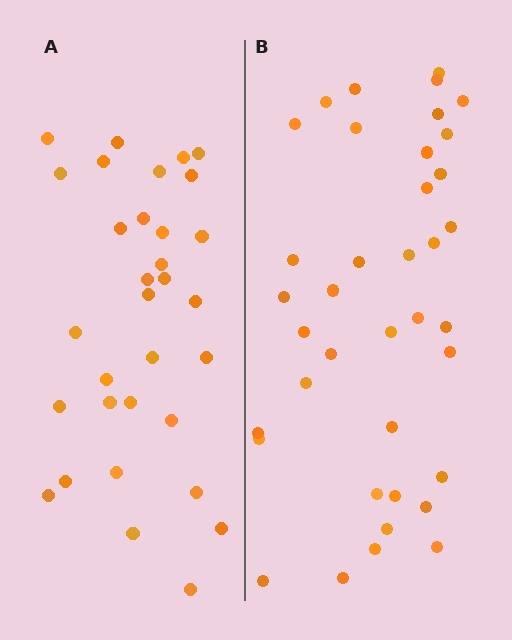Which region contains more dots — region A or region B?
Region B (the right region) has more dots.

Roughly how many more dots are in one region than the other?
Region B has about 6 more dots than region A.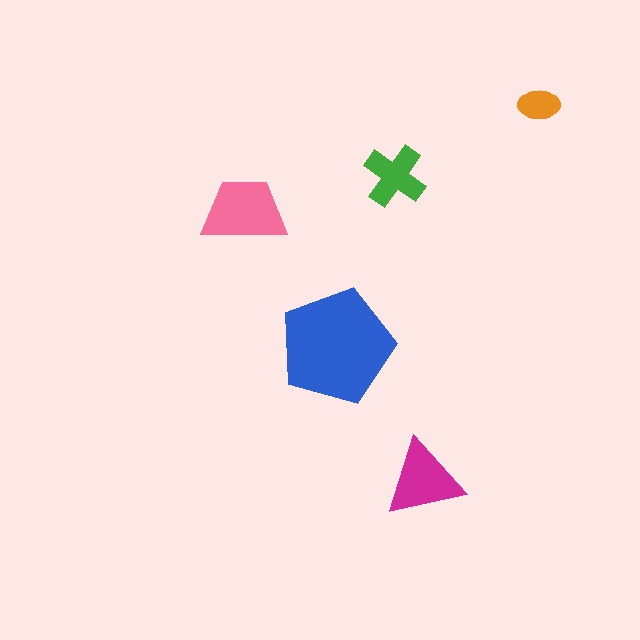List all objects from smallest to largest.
The orange ellipse, the green cross, the magenta triangle, the pink trapezoid, the blue pentagon.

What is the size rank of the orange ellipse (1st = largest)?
5th.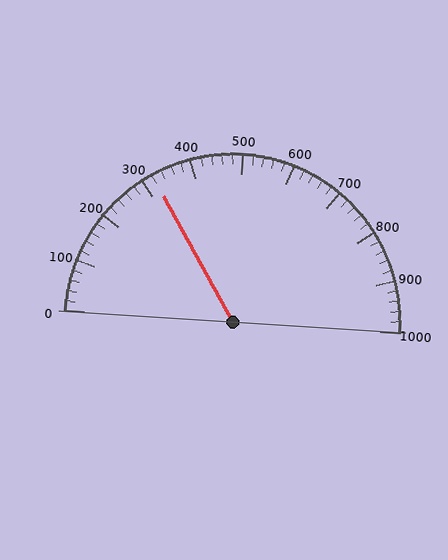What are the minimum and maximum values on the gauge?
The gauge ranges from 0 to 1000.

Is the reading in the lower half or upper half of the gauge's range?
The reading is in the lower half of the range (0 to 1000).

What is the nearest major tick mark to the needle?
The nearest major tick mark is 300.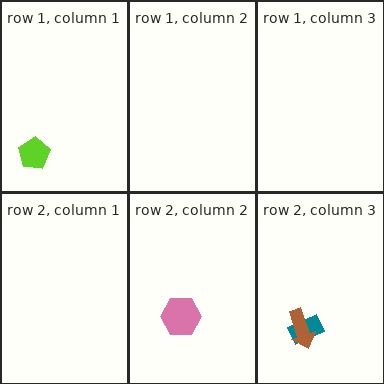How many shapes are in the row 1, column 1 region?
1.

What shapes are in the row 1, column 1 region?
The lime pentagon.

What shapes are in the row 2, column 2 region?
The pink hexagon.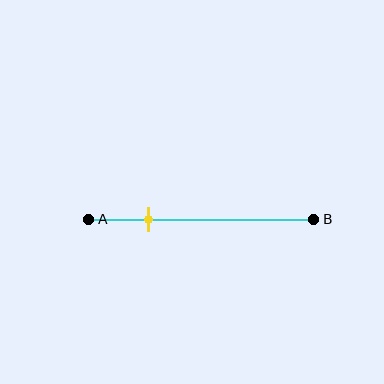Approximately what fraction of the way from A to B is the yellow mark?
The yellow mark is approximately 25% of the way from A to B.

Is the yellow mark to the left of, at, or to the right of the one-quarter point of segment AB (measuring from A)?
The yellow mark is approximately at the one-quarter point of segment AB.